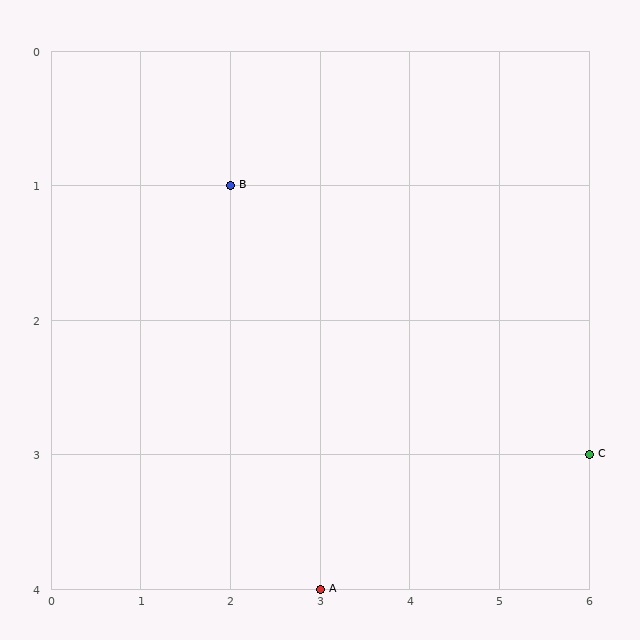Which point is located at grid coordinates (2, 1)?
Point B is at (2, 1).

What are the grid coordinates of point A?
Point A is at grid coordinates (3, 4).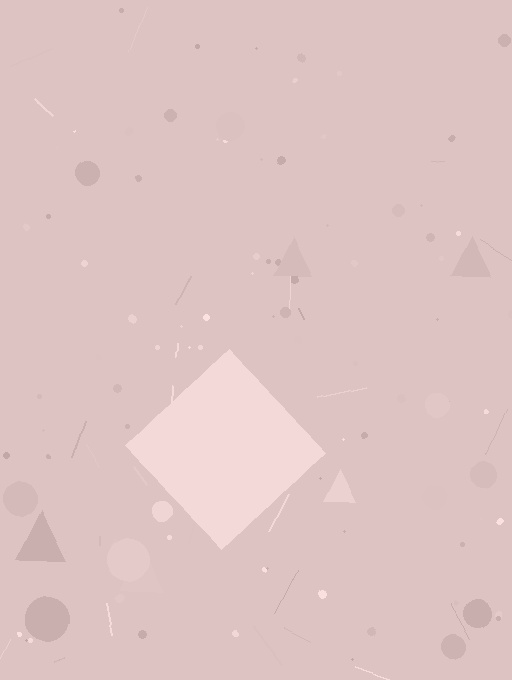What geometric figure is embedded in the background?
A diamond is embedded in the background.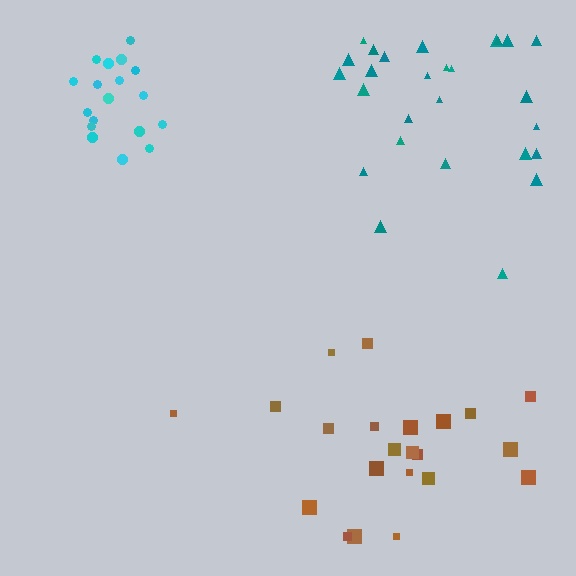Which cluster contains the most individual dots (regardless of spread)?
Teal (28).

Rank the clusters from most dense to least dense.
cyan, teal, brown.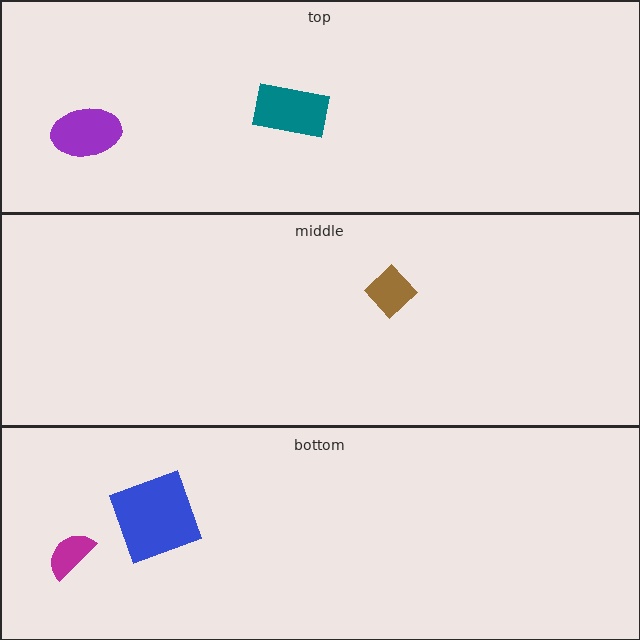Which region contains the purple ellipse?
The top region.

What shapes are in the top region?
The purple ellipse, the teal rectangle.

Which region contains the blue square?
The bottom region.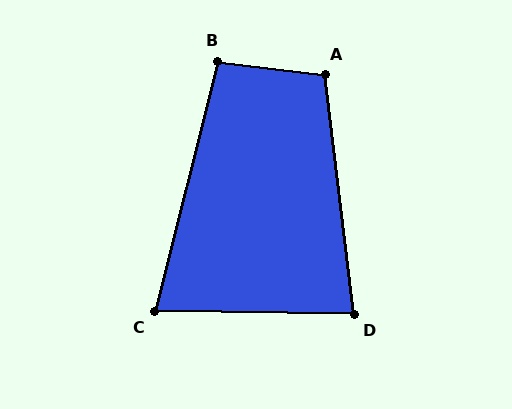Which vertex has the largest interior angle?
A, at approximately 103 degrees.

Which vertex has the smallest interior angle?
C, at approximately 77 degrees.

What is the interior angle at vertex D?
Approximately 82 degrees (acute).